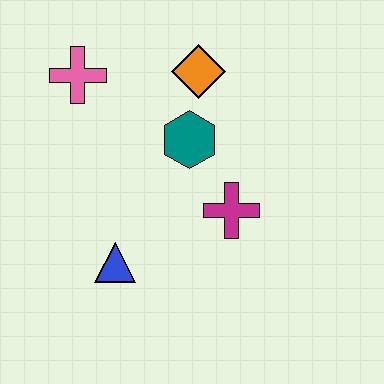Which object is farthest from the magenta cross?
The pink cross is farthest from the magenta cross.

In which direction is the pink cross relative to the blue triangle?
The pink cross is above the blue triangle.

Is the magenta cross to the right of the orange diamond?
Yes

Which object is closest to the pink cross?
The orange diamond is closest to the pink cross.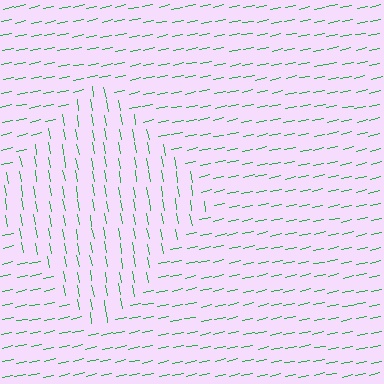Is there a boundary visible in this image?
Yes, there is a texture boundary formed by a change in line orientation.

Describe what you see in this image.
The image is filled with small green line segments. A diamond region in the image has lines oriented differently from the surrounding lines, creating a visible texture boundary.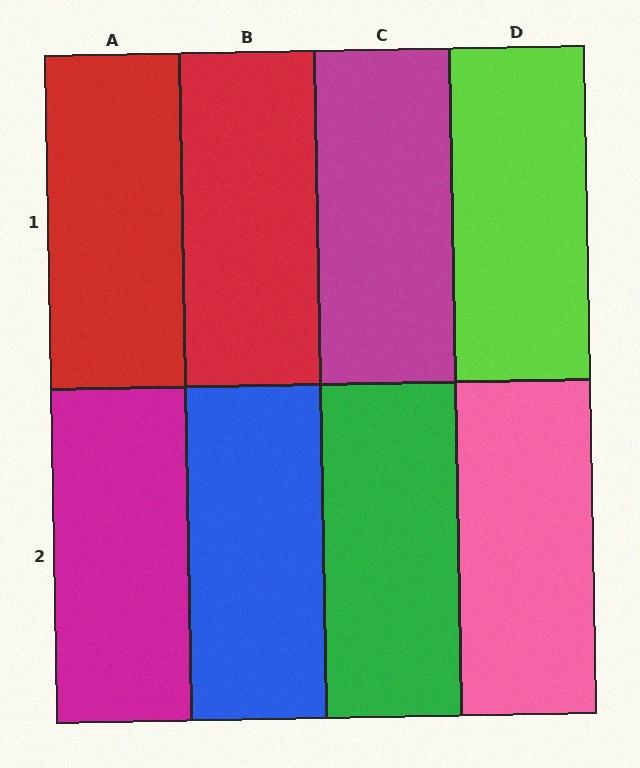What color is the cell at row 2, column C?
Green.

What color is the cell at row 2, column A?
Magenta.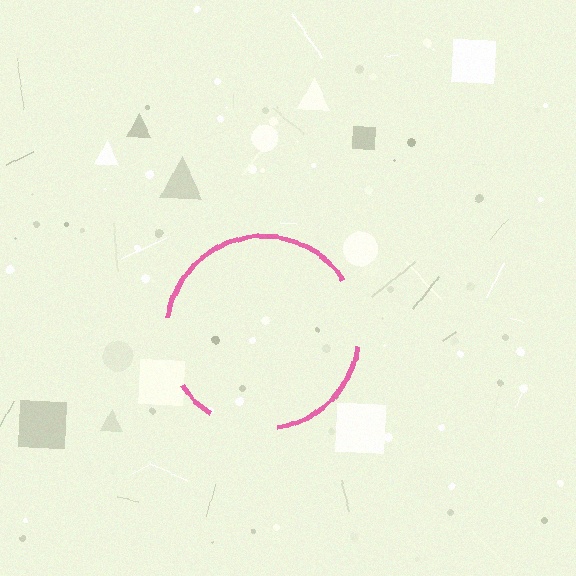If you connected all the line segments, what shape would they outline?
They would outline a circle.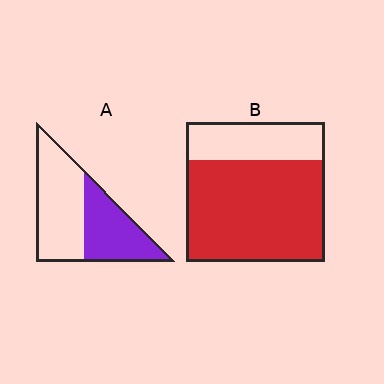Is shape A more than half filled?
No.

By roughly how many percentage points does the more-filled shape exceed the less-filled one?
By roughly 30 percentage points (B over A).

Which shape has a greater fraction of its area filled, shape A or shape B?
Shape B.